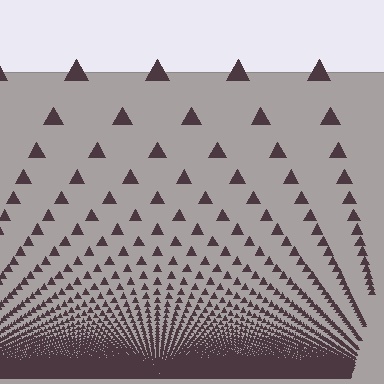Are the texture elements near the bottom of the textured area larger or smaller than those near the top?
Smaller. The gradient is inverted — elements near the bottom are smaller and denser.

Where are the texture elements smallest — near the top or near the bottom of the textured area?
Near the bottom.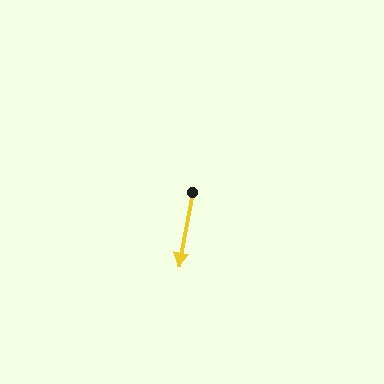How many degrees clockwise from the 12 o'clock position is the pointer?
Approximately 190 degrees.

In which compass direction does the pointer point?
South.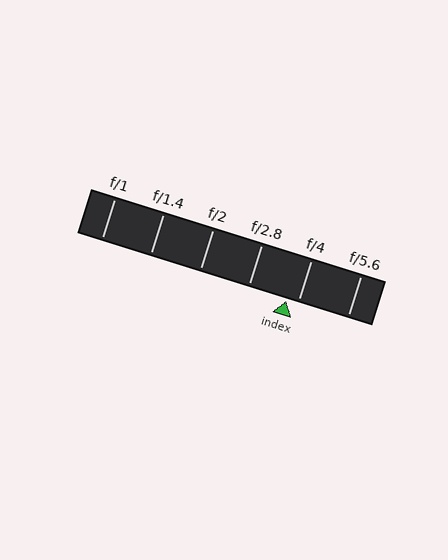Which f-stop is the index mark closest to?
The index mark is closest to f/4.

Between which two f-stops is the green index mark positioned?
The index mark is between f/2.8 and f/4.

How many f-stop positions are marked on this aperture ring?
There are 6 f-stop positions marked.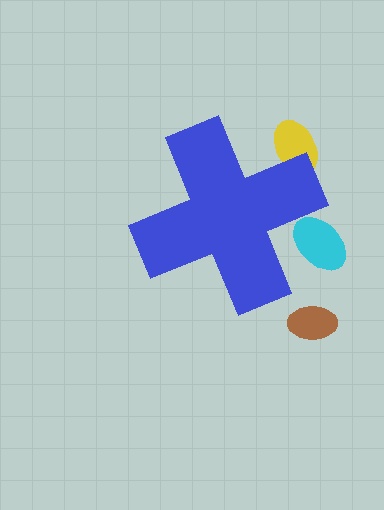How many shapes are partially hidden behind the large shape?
2 shapes are partially hidden.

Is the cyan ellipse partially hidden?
Yes, the cyan ellipse is partially hidden behind the blue cross.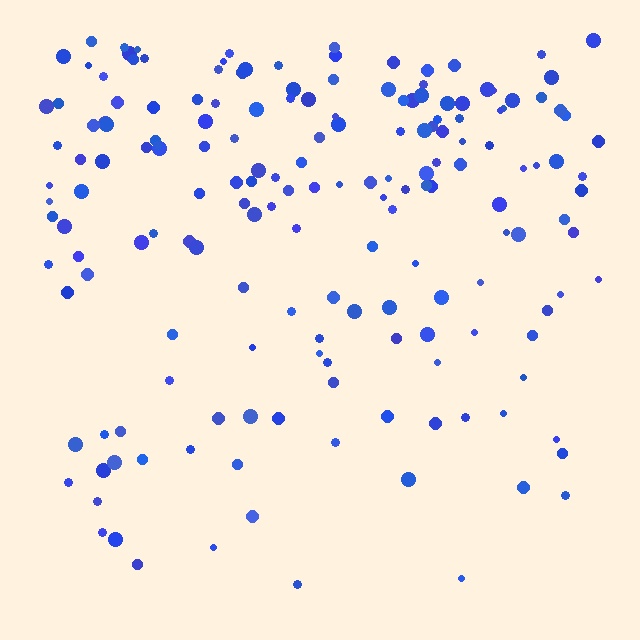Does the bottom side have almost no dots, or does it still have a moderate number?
Still a moderate number, just noticeably fewer than the top.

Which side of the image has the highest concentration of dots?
The top.